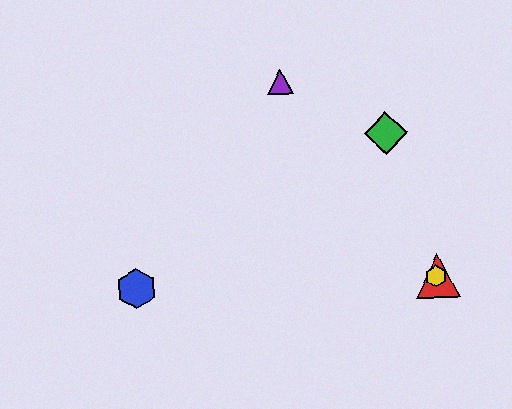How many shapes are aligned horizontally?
3 shapes (the red triangle, the blue hexagon, the yellow hexagon) are aligned horizontally.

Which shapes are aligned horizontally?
The red triangle, the blue hexagon, the yellow hexagon are aligned horizontally.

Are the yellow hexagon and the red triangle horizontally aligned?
Yes, both are at y≈276.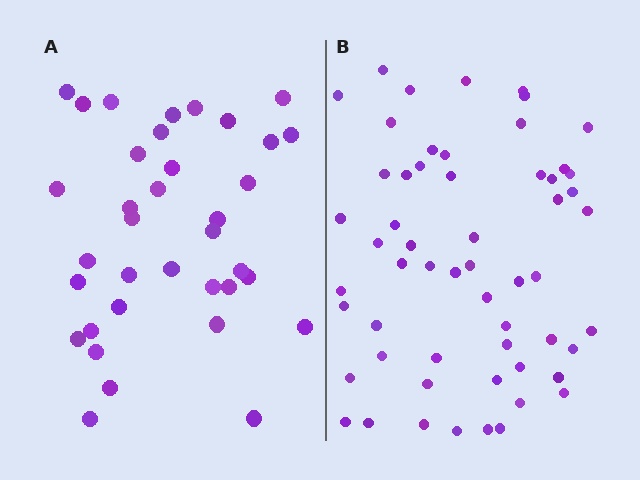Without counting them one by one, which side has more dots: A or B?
Region B (the right region) has more dots.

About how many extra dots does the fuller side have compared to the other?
Region B has approximately 20 more dots than region A.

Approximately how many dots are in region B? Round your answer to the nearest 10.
About 60 dots. (The exact count is 57, which rounds to 60.)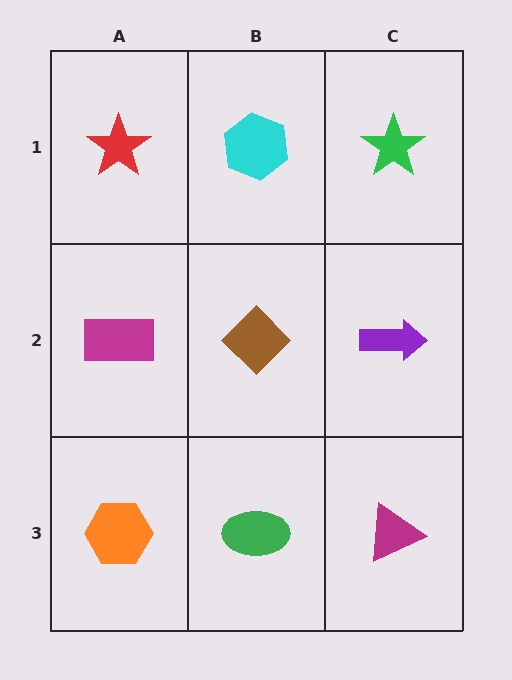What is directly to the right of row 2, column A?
A brown diamond.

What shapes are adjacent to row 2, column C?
A green star (row 1, column C), a magenta triangle (row 3, column C), a brown diamond (row 2, column B).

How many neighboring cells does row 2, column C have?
3.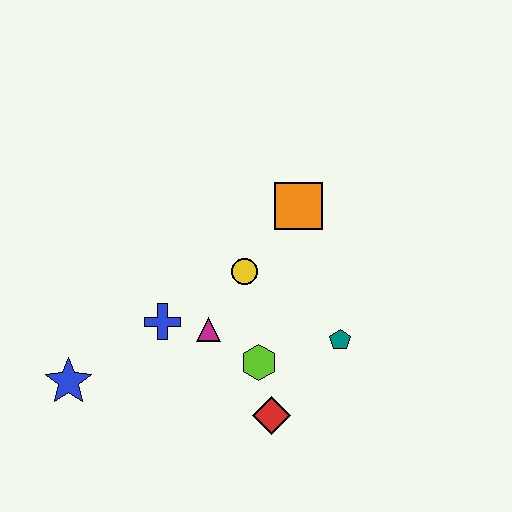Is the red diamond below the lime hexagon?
Yes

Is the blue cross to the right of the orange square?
No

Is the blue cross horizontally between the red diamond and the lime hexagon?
No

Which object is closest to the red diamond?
The lime hexagon is closest to the red diamond.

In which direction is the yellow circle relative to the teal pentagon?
The yellow circle is to the left of the teal pentagon.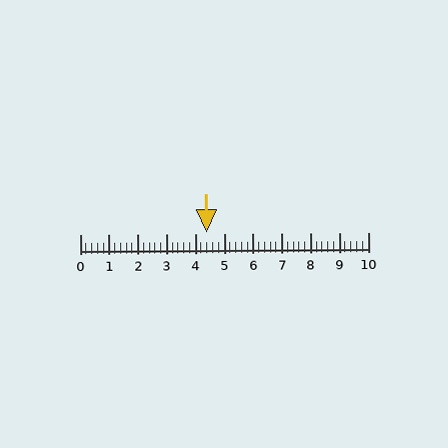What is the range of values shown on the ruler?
The ruler shows values from 0 to 10.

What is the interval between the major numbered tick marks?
The major tick marks are spaced 1 units apart.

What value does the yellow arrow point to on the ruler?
The yellow arrow points to approximately 4.4.